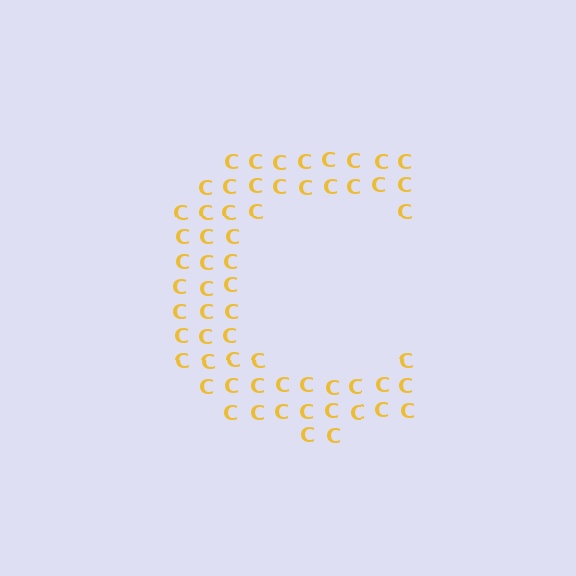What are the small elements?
The small elements are letter C's.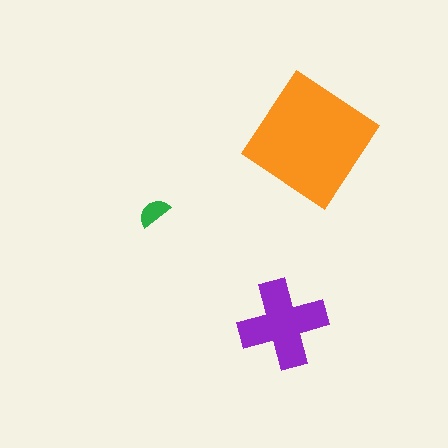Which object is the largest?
The orange diamond.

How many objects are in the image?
There are 3 objects in the image.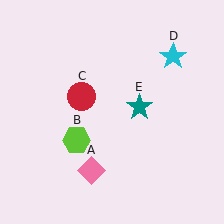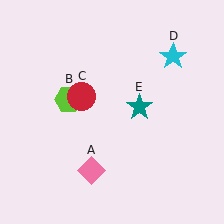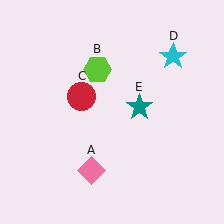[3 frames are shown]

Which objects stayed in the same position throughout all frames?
Pink diamond (object A) and red circle (object C) and cyan star (object D) and teal star (object E) remained stationary.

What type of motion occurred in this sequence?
The lime hexagon (object B) rotated clockwise around the center of the scene.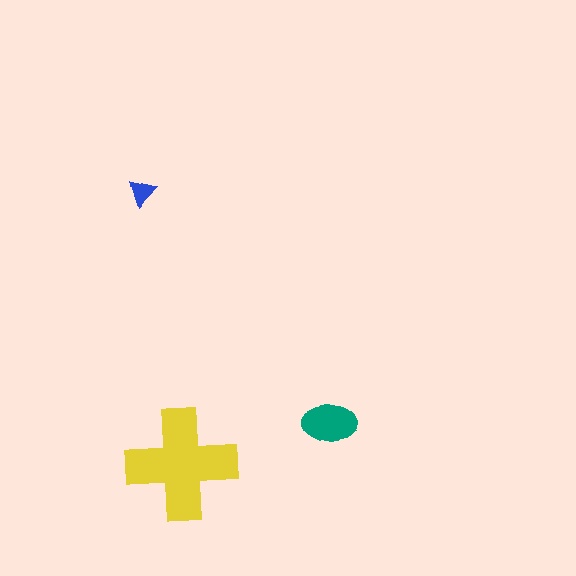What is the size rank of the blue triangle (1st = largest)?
3rd.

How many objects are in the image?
There are 3 objects in the image.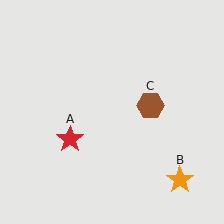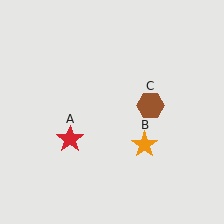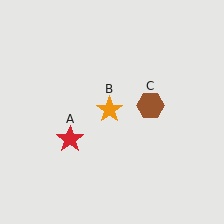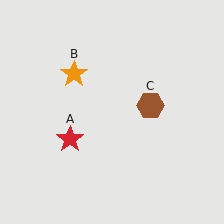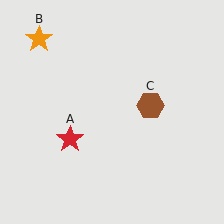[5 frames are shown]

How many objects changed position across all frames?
1 object changed position: orange star (object B).